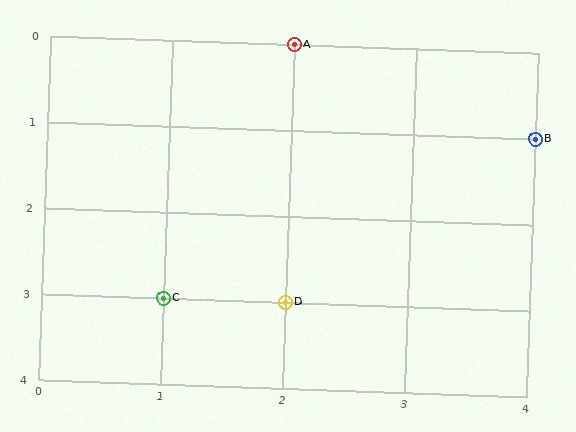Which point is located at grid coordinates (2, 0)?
Point A is at (2, 0).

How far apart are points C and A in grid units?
Points C and A are 1 column and 3 rows apart (about 3.2 grid units diagonally).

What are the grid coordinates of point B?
Point B is at grid coordinates (4, 1).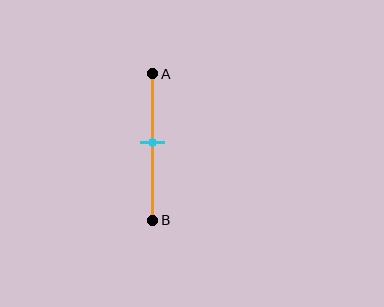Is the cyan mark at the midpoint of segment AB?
No, the mark is at about 45% from A, not at the 50% midpoint.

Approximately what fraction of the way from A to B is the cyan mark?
The cyan mark is approximately 45% of the way from A to B.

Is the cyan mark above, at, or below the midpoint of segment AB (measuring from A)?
The cyan mark is above the midpoint of segment AB.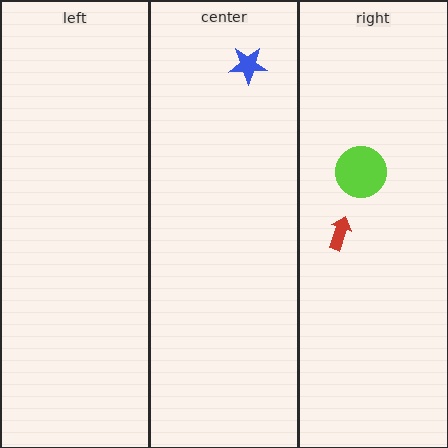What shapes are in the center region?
The blue star.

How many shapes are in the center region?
1.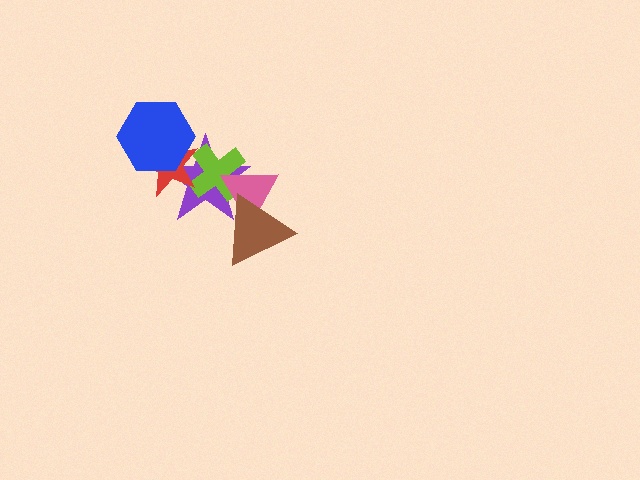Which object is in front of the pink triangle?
The brown triangle is in front of the pink triangle.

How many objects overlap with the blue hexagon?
2 objects overlap with the blue hexagon.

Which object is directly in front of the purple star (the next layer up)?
The lime cross is directly in front of the purple star.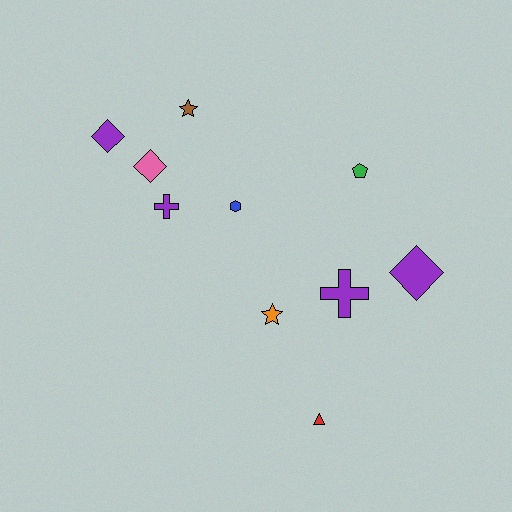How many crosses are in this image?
There are 2 crosses.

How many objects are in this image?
There are 10 objects.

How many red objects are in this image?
There is 1 red object.